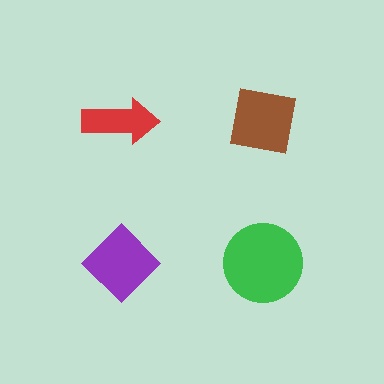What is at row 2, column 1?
A purple diamond.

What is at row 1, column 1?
A red arrow.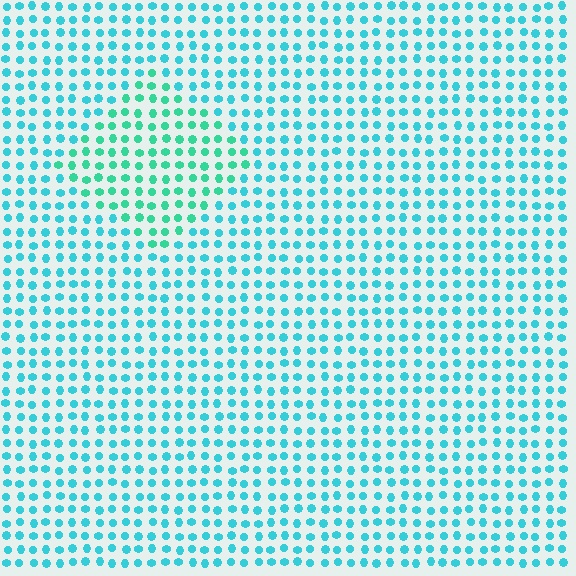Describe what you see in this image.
The image is filled with small cyan elements in a uniform arrangement. A diamond-shaped region is visible where the elements are tinted to a slightly different hue, forming a subtle color boundary.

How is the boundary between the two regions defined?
The boundary is defined purely by a slight shift in hue (about 27 degrees). Spacing, size, and orientation are identical on both sides.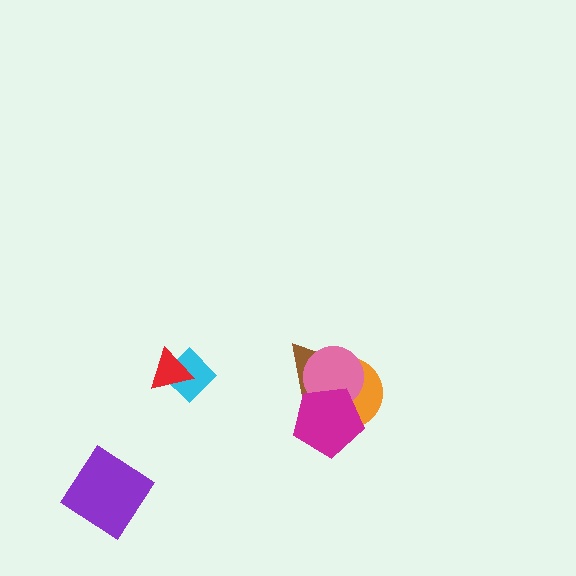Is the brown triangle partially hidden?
Yes, it is partially covered by another shape.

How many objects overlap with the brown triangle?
3 objects overlap with the brown triangle.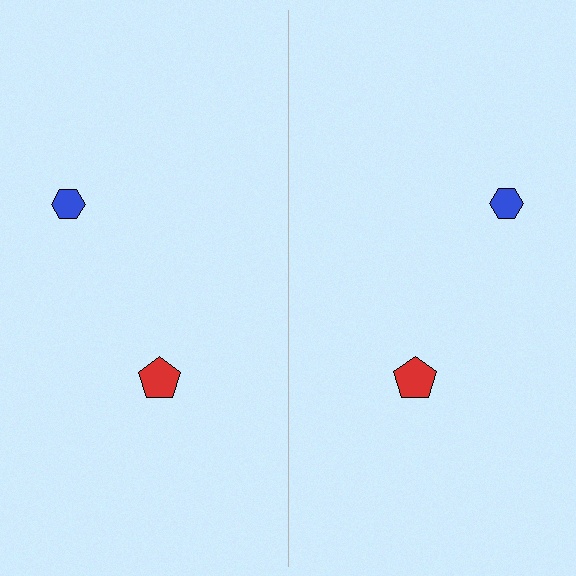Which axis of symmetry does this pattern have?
The pattern has a vertical axis of symmetry running through the center of the image.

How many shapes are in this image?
There are 4 shapes in this image.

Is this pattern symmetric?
Yes, this pattern has bilateral (reflection) symmetry.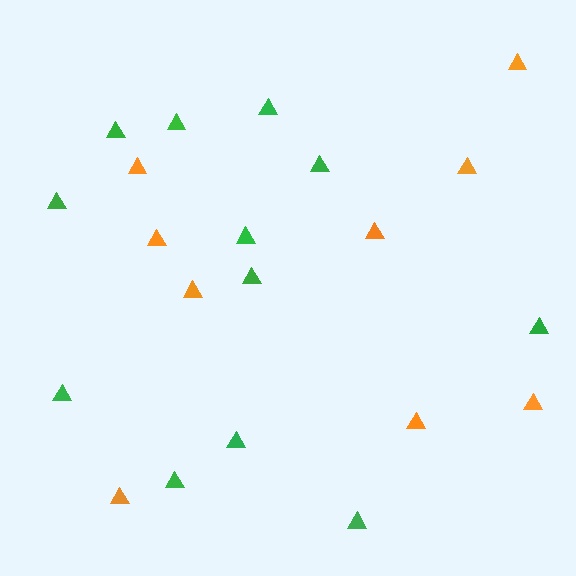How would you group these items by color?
There are 2 groups: one group of green triangles (12) and one group of orange triangles (9).